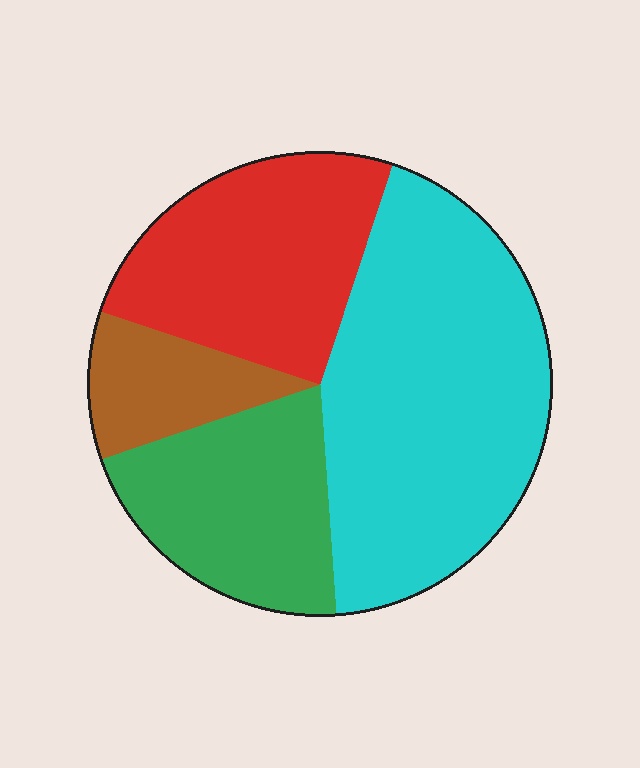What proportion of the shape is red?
Red takes up between a quarter and a half of the shape.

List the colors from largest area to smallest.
From largest to smallest: cyan, red, green, brown.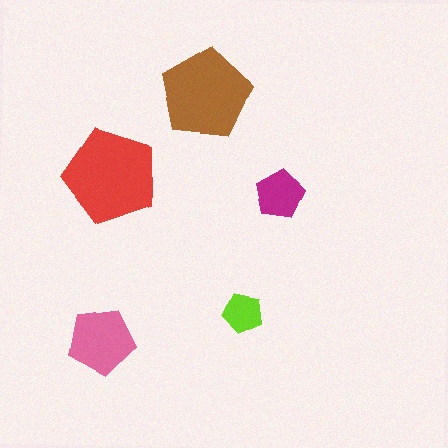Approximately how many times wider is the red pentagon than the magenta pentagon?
About 2 times wider.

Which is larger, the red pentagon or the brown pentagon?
The red one.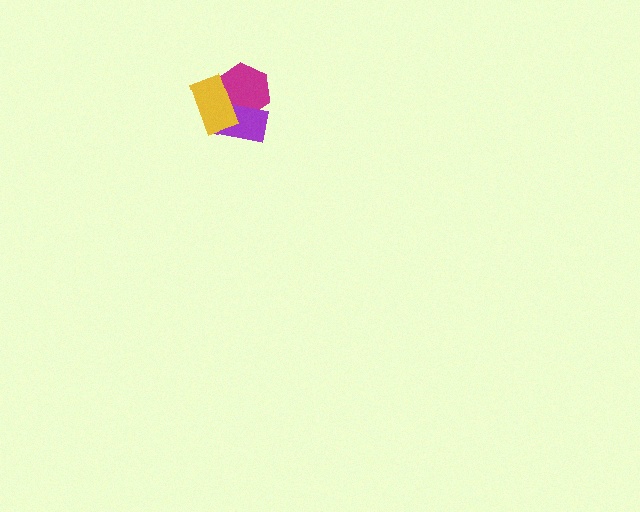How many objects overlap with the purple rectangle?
2 objects overlap with the purple rectangle.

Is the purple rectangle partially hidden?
Yes, it is partially covered by another shape.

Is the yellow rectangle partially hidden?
No, no other shape covers it.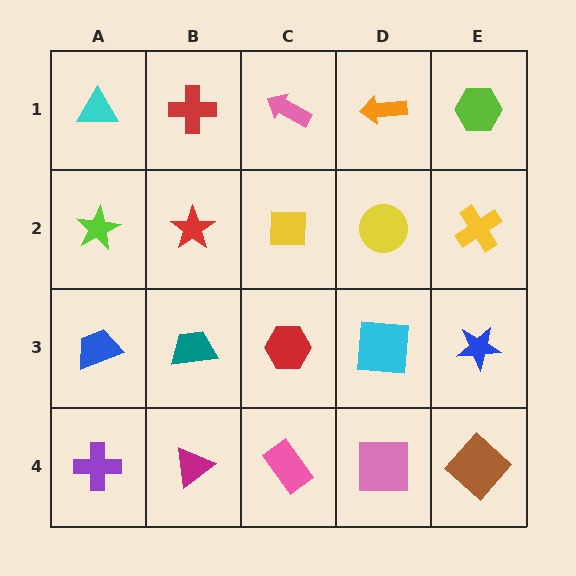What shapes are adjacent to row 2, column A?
A cyan triangle (row 1, column A), a blue trapezoid (row 3, column A), a red star (row 2, column B).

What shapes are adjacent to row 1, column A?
A lime star (row 2, column A), a red cross (row 1, column B).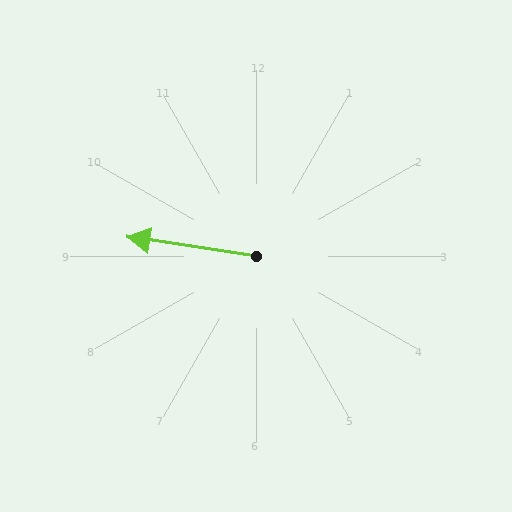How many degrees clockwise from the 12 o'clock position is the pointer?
Approximately 278 degrees.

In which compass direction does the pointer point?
West.